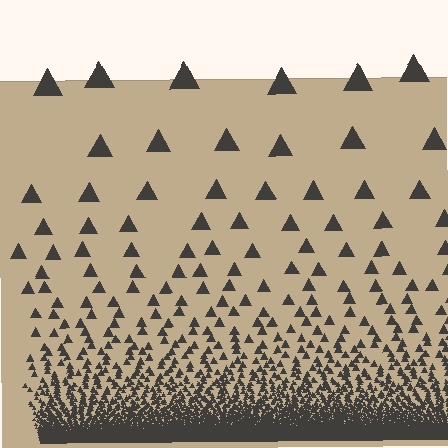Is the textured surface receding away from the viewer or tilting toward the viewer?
The surface appears to tilt toward the viewer. Texture elements get larger and sparser toward the top.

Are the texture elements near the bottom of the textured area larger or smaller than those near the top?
Smaller. The gradient is inverted — elements near the bottom are smaller and denser.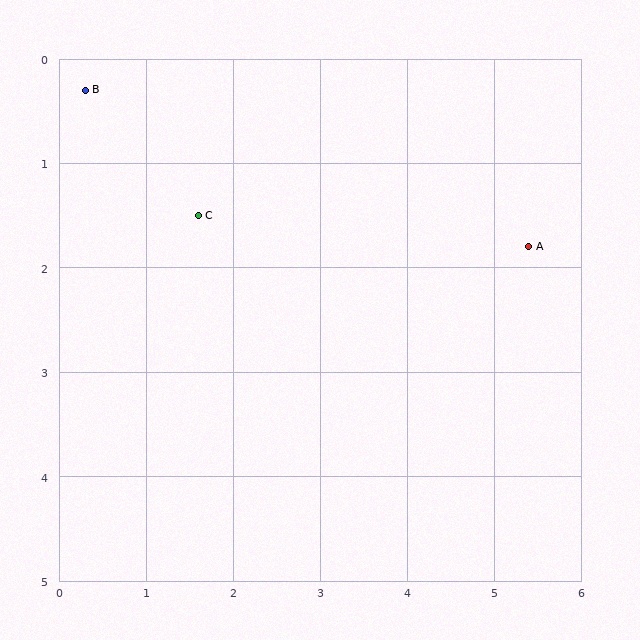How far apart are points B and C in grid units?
Points B and C are about 1.8 grid units apart.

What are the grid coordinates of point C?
Point C is at approximately (1.6, 1.5).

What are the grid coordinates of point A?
Point A is at approximately (5.4, 1.8).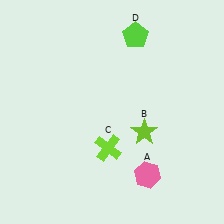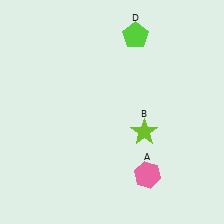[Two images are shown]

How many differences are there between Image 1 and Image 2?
There is 1 difference between the two images.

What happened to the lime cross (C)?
The lime cross (C) was removed in Image 2. It was in the bottom-left area of Image 1.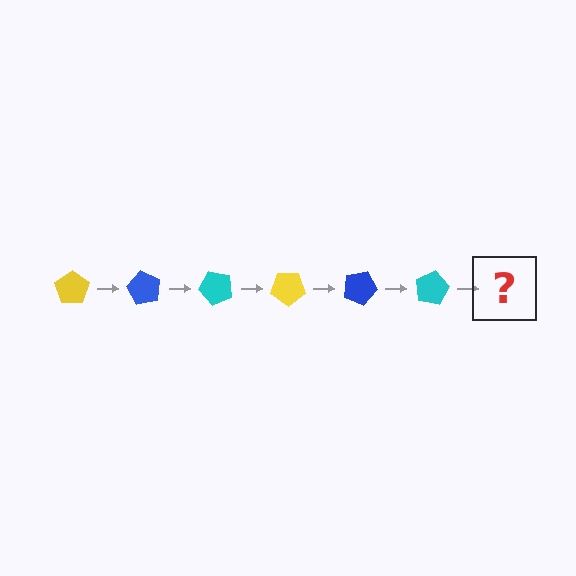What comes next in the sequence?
The next element should be a yellow pentagon, rotated 360 degrees from the start.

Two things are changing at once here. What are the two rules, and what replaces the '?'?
The two rules are that it rotates 60 degrees each step and the color cycles through yellow, blue, and cyan. The '?' should be a yellow pentagon, rotated 360 degrees from the start.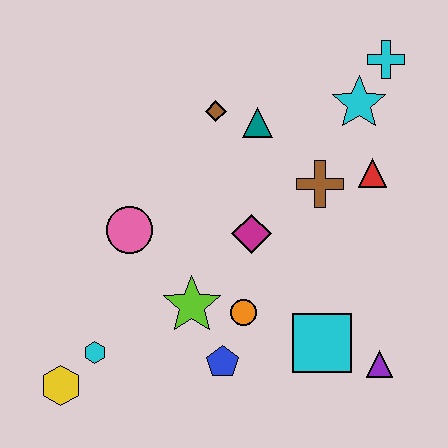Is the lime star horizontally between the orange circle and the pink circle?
Yes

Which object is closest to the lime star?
The orange circle is closest to the lime star.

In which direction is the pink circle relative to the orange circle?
The pink circle is to the left of the orange circle.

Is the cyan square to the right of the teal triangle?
Yes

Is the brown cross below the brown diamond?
Yes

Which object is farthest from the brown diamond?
The yellow hexagon is farthest from the brown diamond.